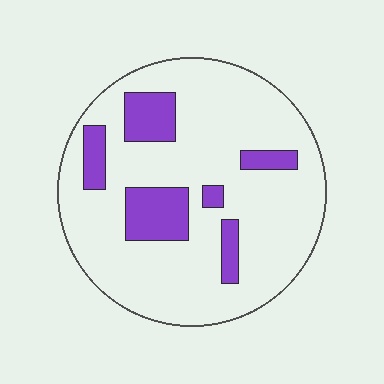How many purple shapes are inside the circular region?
6.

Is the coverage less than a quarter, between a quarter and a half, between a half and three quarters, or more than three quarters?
Less than a quarter.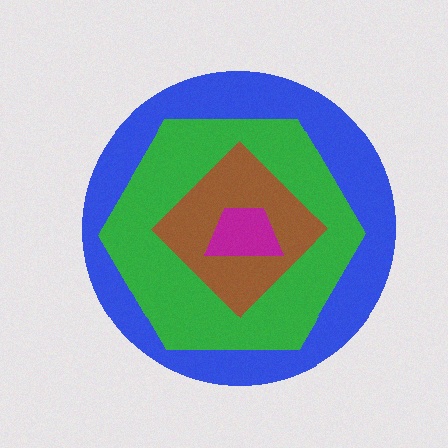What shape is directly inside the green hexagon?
The brown diamond.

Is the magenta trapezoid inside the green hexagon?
Yes.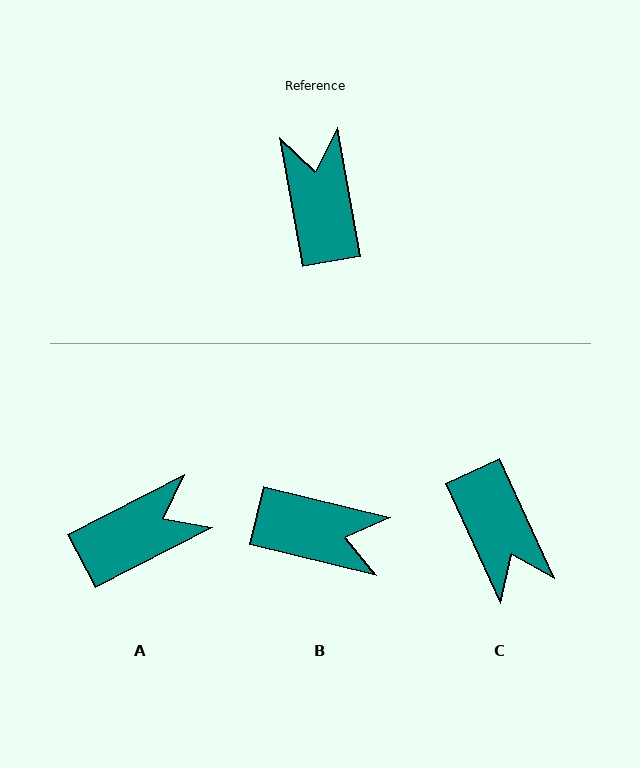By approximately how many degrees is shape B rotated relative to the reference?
Approximately 114 degrees clockwise.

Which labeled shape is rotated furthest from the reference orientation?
C, about 165 degrees away.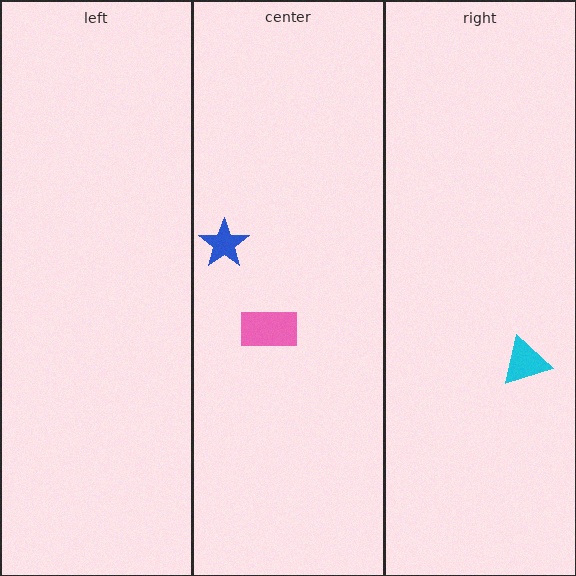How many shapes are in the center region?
2.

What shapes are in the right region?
The cyan triangle.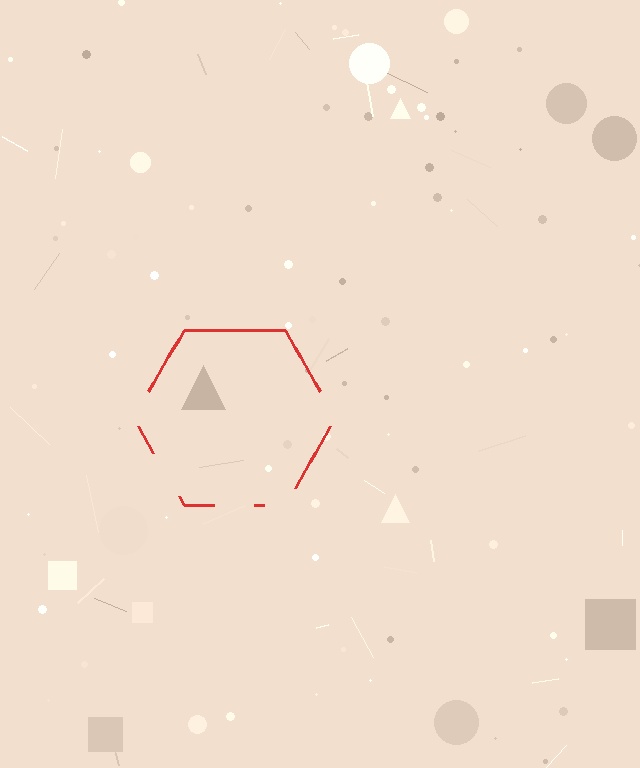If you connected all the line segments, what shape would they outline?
They would outline a hexagon.